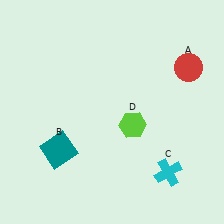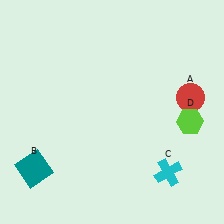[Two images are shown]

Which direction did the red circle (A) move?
The red circle (A) moved down.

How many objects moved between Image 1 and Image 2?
3 objects moved between the two images.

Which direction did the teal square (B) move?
The teal square (B) moved left.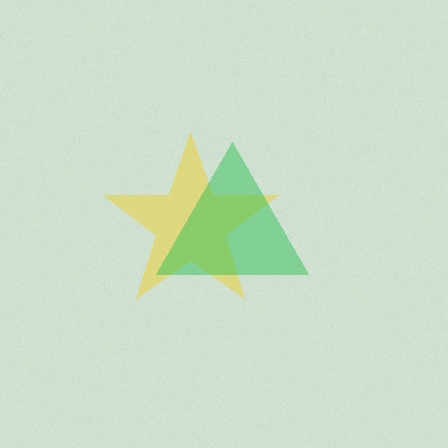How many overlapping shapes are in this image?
There are 2 overlapping shapes in the image.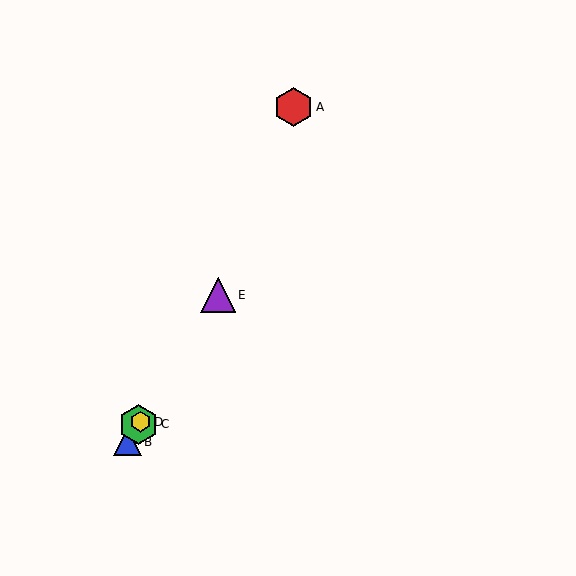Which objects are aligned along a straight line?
Objects B, C, D, E are aligned along a straight line.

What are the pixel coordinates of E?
Object E is at (218, 295).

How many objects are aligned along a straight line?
4 objects (B, C, D, E) are aligned along a straight line.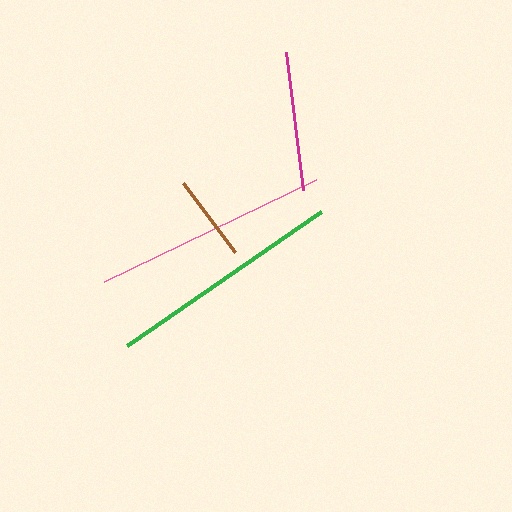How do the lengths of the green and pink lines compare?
The green and pink lines are approximately the same length.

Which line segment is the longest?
The green line is the longest at approximately 236 pixels.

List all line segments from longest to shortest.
From longest to shortest: green, pink, magenta, brown.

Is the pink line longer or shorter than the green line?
The green line is longer than the pink line.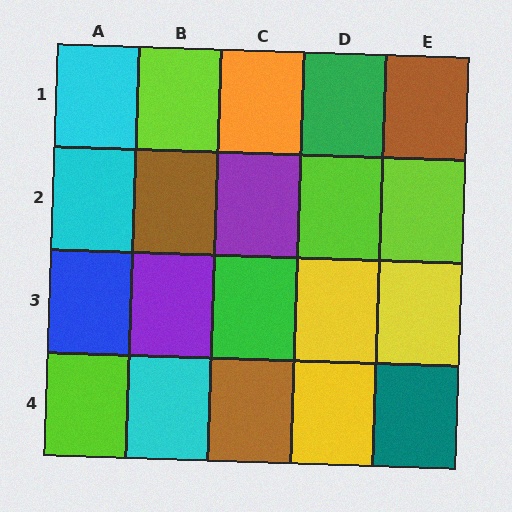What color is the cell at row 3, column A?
Blue.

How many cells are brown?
3 cells are brown.